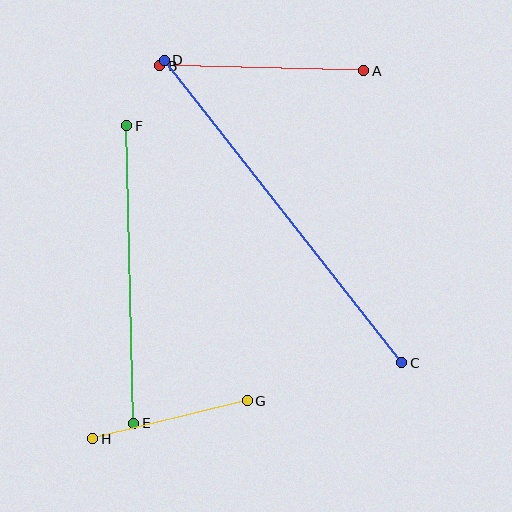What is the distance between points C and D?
The distance is approximately 385 pixels.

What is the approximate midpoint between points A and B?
The midpoint is at approximately (262, 68) pixels.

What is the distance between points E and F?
The distance is approximately 298 pixels.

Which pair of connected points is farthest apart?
Points C and D are farthest apart.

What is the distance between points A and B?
The distance is approximately 204 pixels.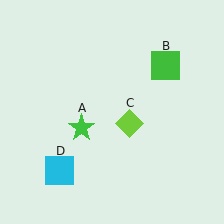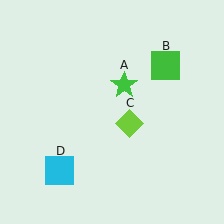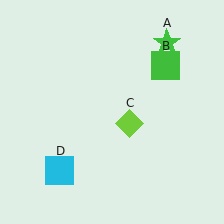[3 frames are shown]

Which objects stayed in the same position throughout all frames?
Green square (object B) and lime diamond (object C) and cyan square (object D) remained stationary.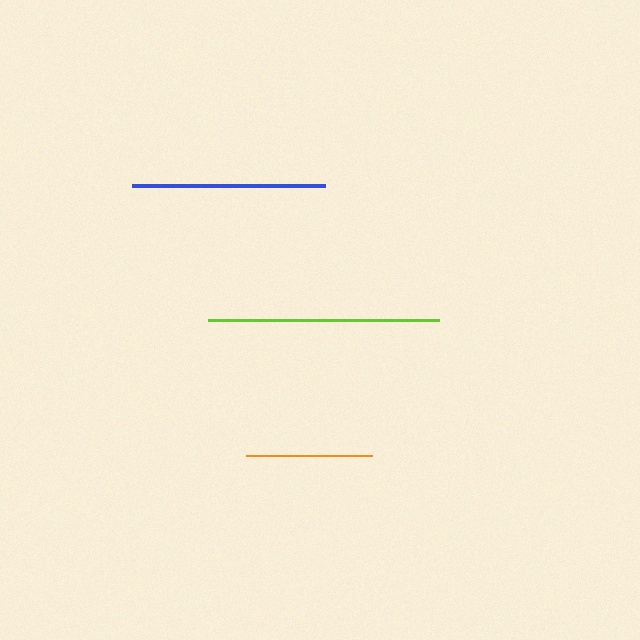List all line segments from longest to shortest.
From longest to shortest: lime, blue, orange.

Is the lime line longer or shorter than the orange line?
The lime line is longer than the orange line.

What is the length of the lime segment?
The lime segment is approximately 231 pixels long.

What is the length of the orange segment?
The orange segment is approximately 126 pixels long.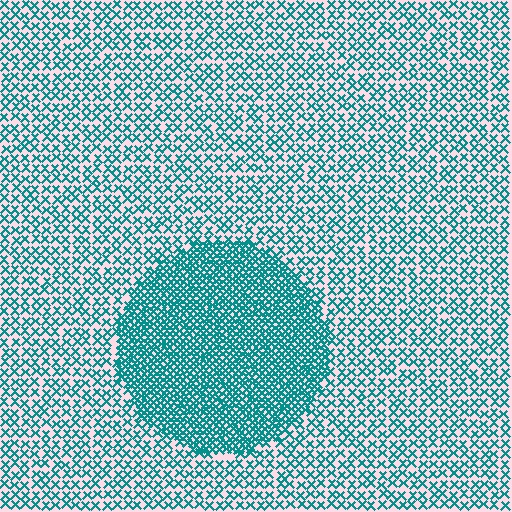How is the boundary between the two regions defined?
The boundary is defined by a change in element density (approximately 2.4x ratio). All elements are the same color, size, and shape.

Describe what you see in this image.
The image contains small teal elements arranged at two different densities. A circle-shaped region is visible where the elements are more densely packed than the surrounding area.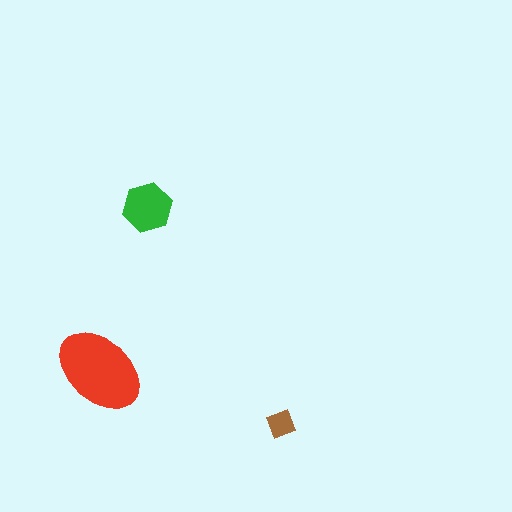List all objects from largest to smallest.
The red ellipse, the green hexagon, the brown diamond.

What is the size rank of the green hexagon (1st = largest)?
2nd.